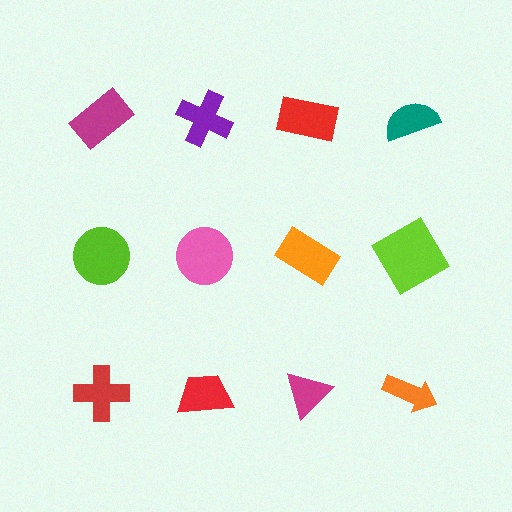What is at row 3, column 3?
A magenta triangle.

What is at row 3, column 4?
An orange arrow.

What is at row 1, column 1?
A magenta rectangle.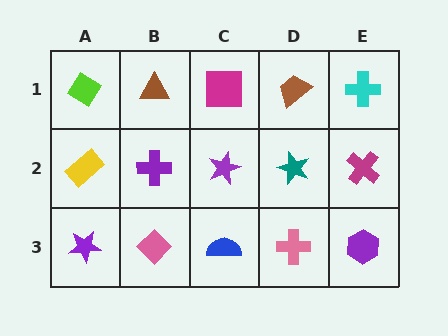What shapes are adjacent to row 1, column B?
A purple cross (row 2, column B), a lime diamond (row 1, column A), a magenta square (row 1, column C).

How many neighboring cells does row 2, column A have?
3.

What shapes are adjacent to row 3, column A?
A yellow rectangle (row 2, column A), a pink diamond (row 3, column B).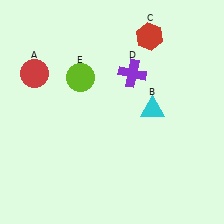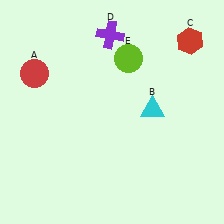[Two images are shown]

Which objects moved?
The objects that moved are: the red hexagon (C), the purple cross (D), the lime circle (E).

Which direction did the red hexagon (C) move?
The red hexagon (C) moved right.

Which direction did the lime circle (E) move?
The lime circle (E) moved right.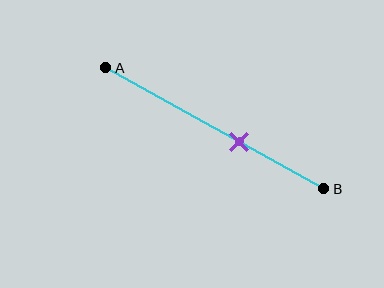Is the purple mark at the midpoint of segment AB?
No, the mark is at about 60% from A, not at the 50% midpoint.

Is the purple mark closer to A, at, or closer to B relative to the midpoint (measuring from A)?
The purple mark is closer to point B than the midpoint of segment AB.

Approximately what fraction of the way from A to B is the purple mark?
The purple mark is approximately 60% of the way from A to B.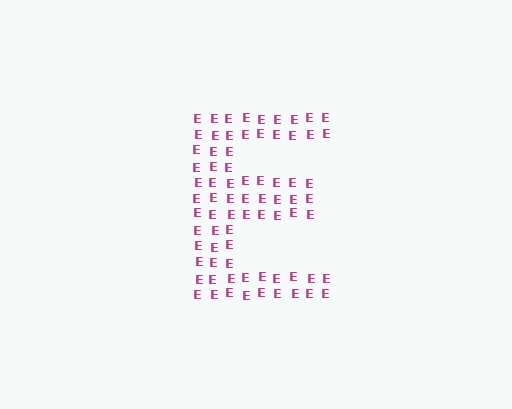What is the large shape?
The large shape is the letter E.